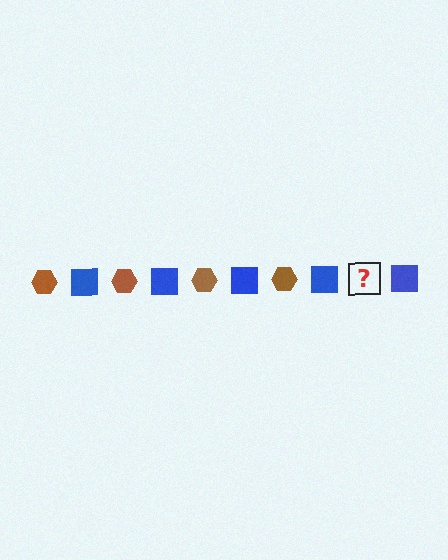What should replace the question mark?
The question mark should be replaced with a brown hexagon.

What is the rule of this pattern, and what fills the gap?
The rule is that the pattern alternates between brown hexagon and blue square. The gap should be filled with a brown hexagon.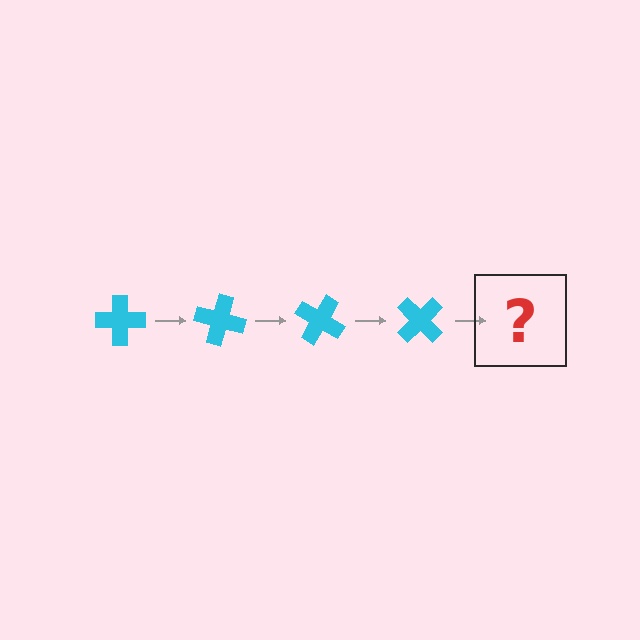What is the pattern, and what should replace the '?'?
The pattern is that the cross rotates 15 degrees each step. The '?' should be a cyan cross rotated 60 degrees.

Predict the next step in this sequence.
The next step is a cyan cross rotated 60 degrees.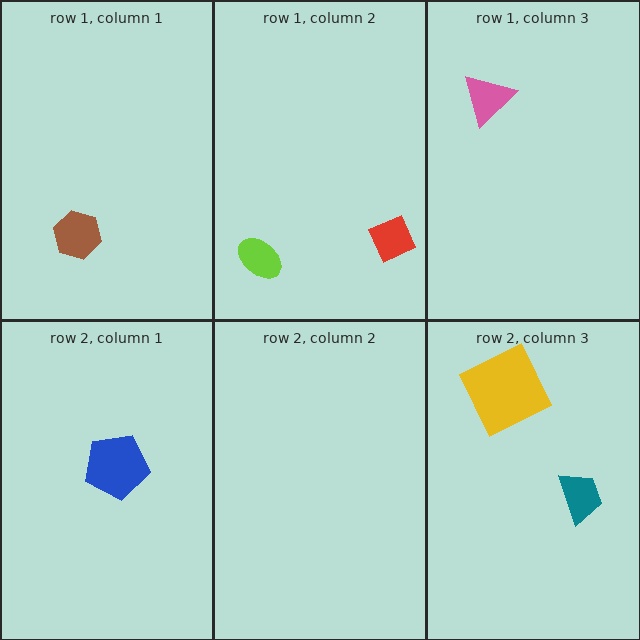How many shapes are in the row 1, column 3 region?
1.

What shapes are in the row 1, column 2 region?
The red diamond, the lime ellipse.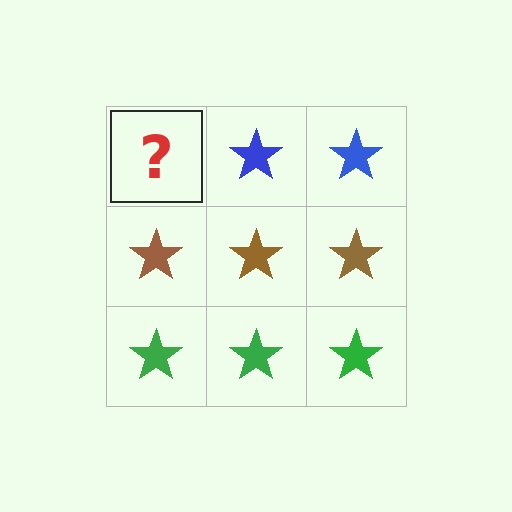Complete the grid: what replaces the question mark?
The question mark should be replaced with a blue star.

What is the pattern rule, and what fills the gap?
The rule is that each row has a consistent color. The gap should be filled with a blue star.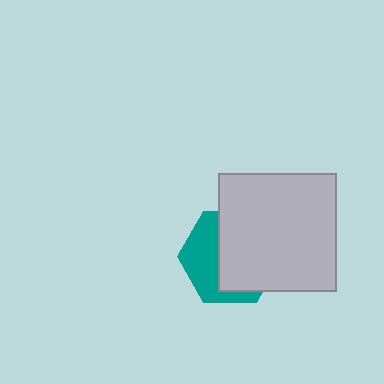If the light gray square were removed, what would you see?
You would see the complete teal hexagon.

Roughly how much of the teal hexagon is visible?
A small part of it is visible (roughly 41%).